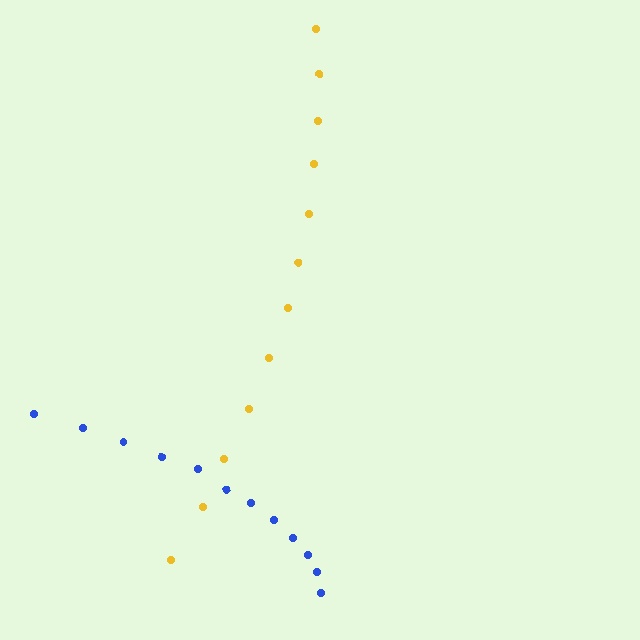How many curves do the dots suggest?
There are 2 distinct paths.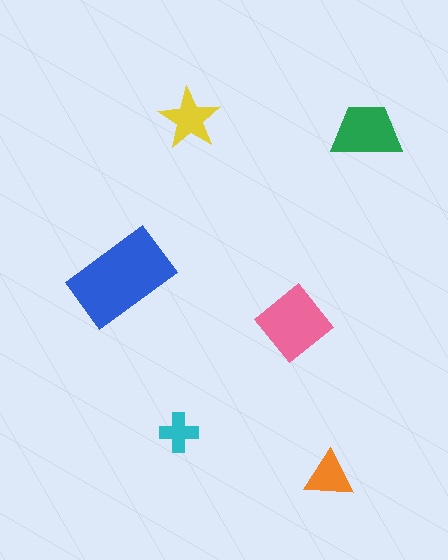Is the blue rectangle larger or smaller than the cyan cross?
Larger.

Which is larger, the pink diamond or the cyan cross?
The pink diamond.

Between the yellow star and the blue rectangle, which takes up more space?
The blue rectangle.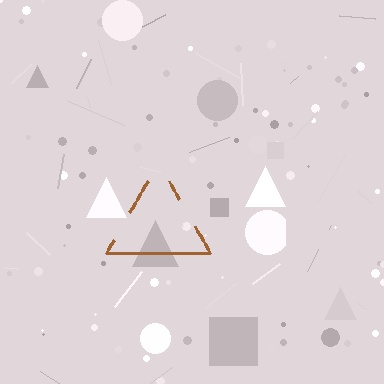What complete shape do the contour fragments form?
The contour fragments form a triangle.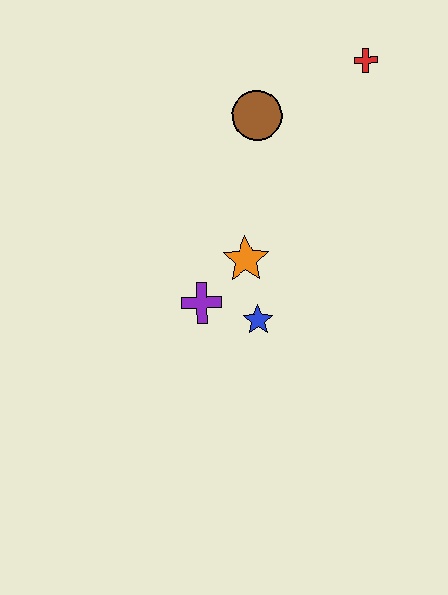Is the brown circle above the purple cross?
Yes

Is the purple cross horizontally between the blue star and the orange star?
No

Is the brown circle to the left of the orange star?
No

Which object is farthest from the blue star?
The red cross is farthest from the blue star.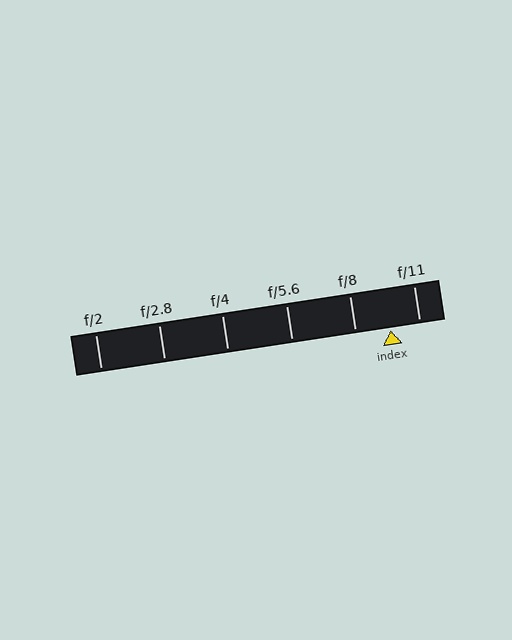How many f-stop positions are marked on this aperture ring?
There are 6 f-stop positions marked.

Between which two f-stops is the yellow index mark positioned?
The index mark is between f/8 and f/11.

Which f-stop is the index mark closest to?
The index mark is closest to f/11.